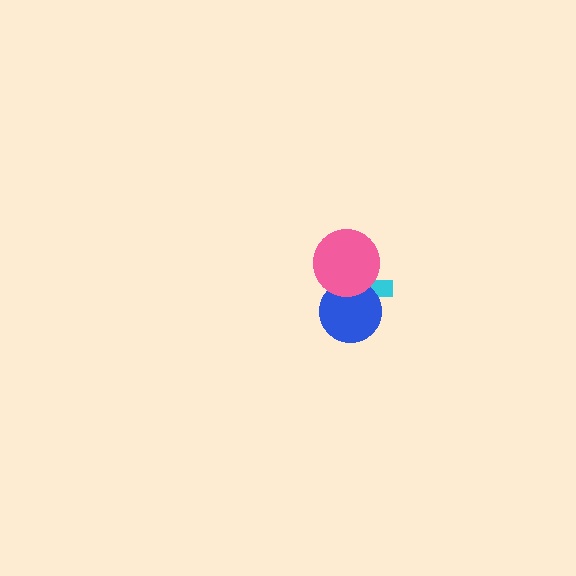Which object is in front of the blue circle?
The pink circle is in front of the blue circle.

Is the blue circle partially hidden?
Yes, it is partially covered by another shape.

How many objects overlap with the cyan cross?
2 objects overlap with the cyan cross.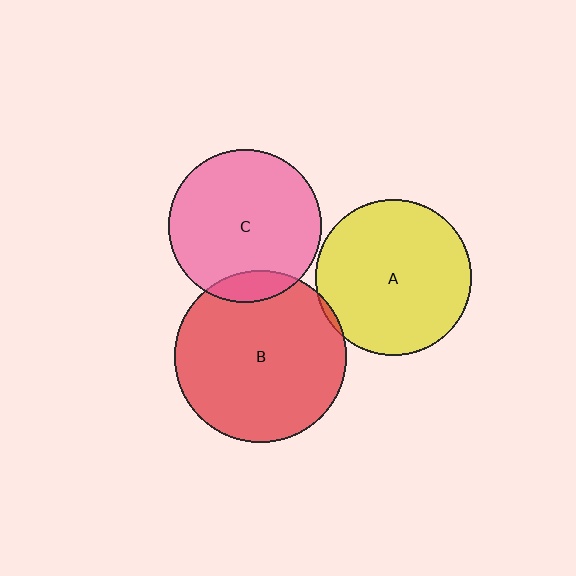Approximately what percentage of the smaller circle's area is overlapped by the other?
Approximately 10%.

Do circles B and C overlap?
Yes.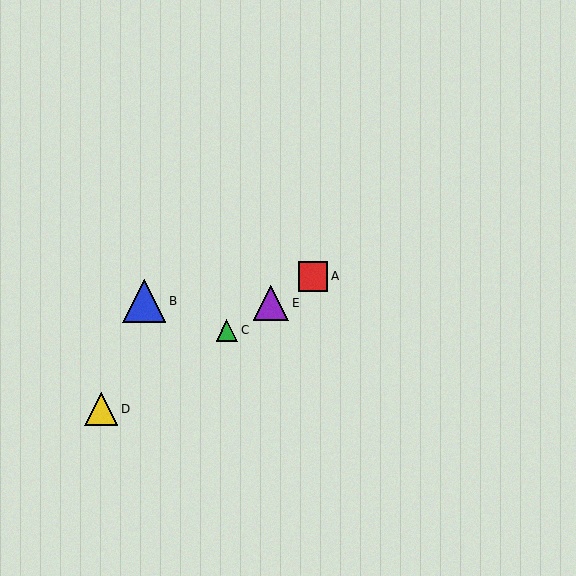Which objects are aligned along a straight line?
Objects A, C, D, E are aligned along a straight line.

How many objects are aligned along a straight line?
4 objects (A, C, D, E) are aligned along a straight line.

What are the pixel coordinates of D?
Object D is at (101, 409).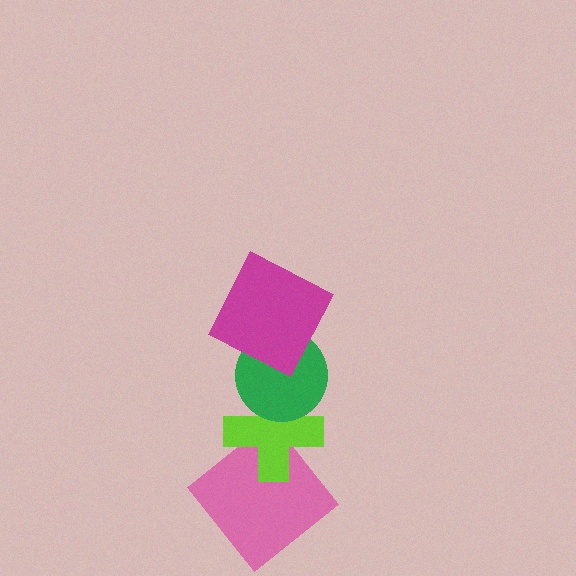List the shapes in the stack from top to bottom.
From top to bottom: the magenta square, the green circle, the lime cross, the pink diamond.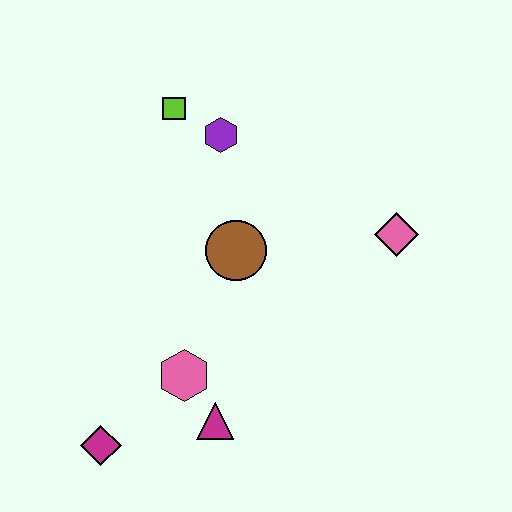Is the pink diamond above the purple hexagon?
No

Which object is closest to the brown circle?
The purple hexagon is closest to the brown circle.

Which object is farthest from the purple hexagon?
The magenta diamond is farthest from the purple hexagon.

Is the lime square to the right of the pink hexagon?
No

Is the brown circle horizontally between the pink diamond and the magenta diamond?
Yes